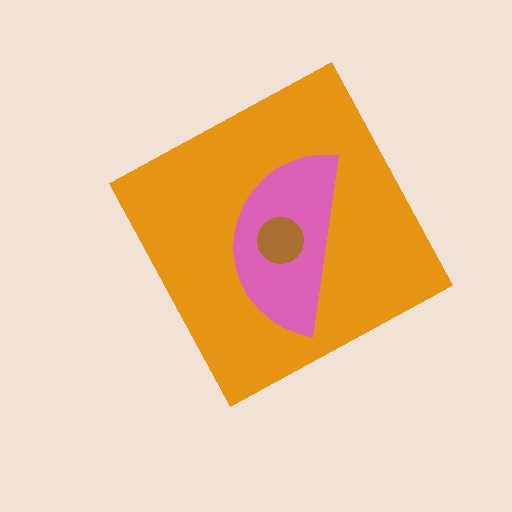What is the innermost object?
The brown circle.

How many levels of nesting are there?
3.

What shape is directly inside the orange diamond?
The pink semicircle.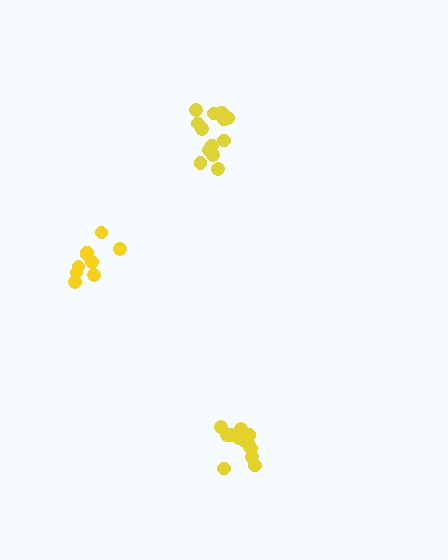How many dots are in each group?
Group 1: 13 dots, Group 2: 9 dots, Group 3: 13 dots (35 total).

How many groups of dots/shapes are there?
There are 3 groups.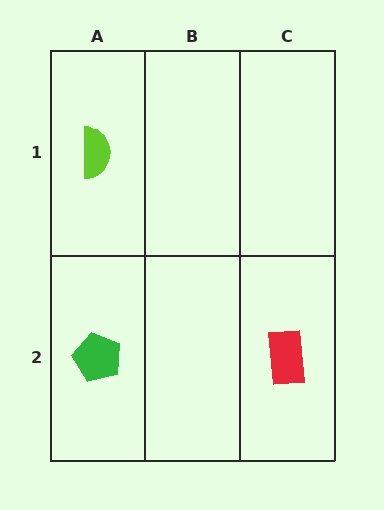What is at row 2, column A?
A green pentagon.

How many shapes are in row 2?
2 shapes.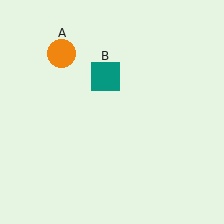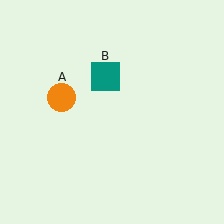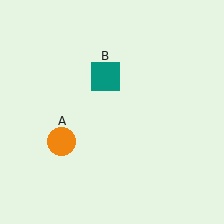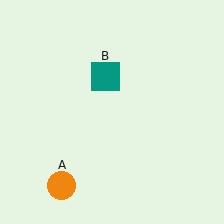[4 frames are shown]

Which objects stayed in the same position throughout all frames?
Teal square (object B) remained stationary.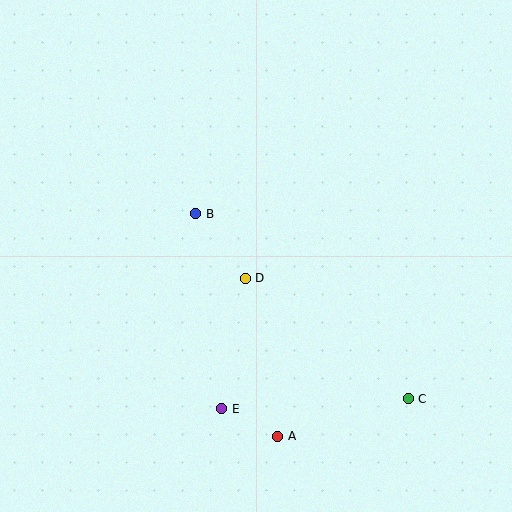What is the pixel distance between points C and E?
The distance between C and E is 187 pixels.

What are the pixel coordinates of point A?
Point A is at (278, 436).